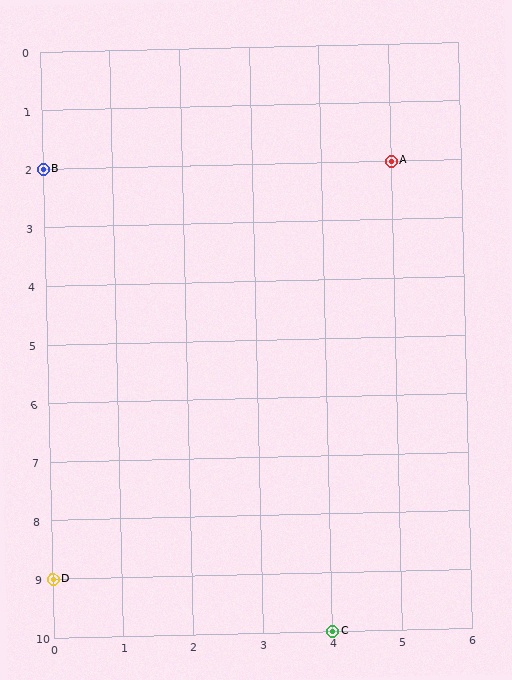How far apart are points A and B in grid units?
Points A and B are 5 columns apart.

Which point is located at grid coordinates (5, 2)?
Point A is at (5, 2).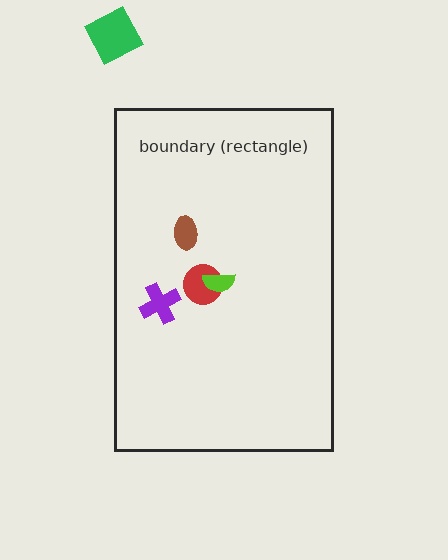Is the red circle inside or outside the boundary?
Inside.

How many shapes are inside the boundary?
4 inside, 1 outside.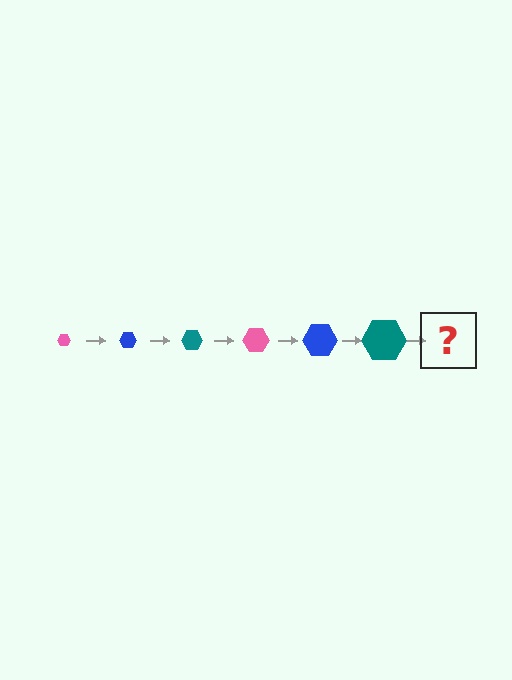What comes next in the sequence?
The next element should be a pink hexagon, larger than the previous one.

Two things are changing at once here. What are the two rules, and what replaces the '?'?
The two rules are that the hexagon grows larger each step and the color cycles through pink, blue, and teal. The '?' should be a pink hexagon, larger than the previous one.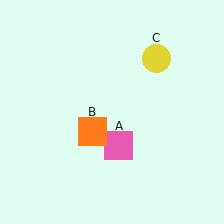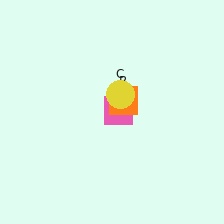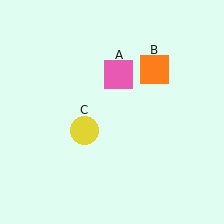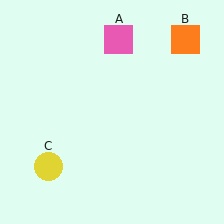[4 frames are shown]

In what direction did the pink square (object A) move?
The pink square (object A) moved up.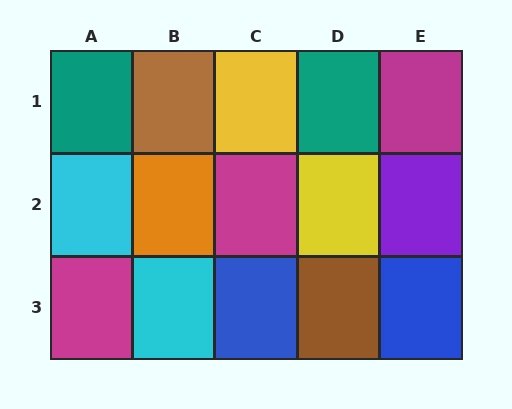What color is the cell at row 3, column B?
Cyan.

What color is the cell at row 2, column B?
Orange.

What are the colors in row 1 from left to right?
Teal, brown, yellow, teal, magenta.